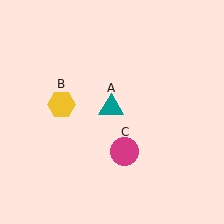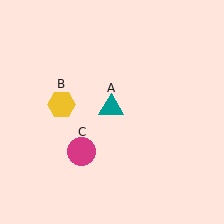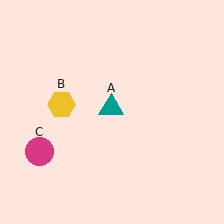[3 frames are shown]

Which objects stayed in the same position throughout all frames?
Teal triangle (object A) and yellow hexagon (object B) remained stationary.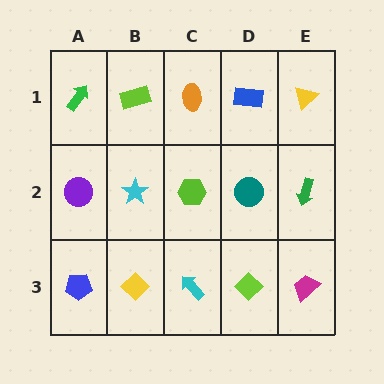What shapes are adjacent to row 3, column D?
A teal circle (row 2, column D), a cyan arrow (row 3, column C), a magenta trapezoid (row 3, column E).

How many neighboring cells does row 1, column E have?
2.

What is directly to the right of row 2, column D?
A green arrow.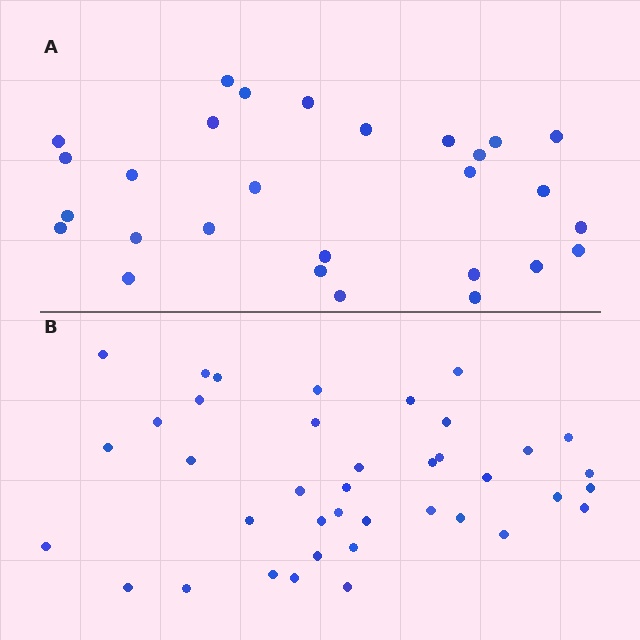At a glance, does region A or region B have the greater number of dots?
Region B (the bottom region) has more dots.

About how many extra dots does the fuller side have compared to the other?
Region B has roughly 12 or so more dots than region A.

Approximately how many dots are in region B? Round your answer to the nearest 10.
About 40 dots. (The exact count is 39, which rounds to 40.)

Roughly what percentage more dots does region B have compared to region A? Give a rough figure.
About 40% more.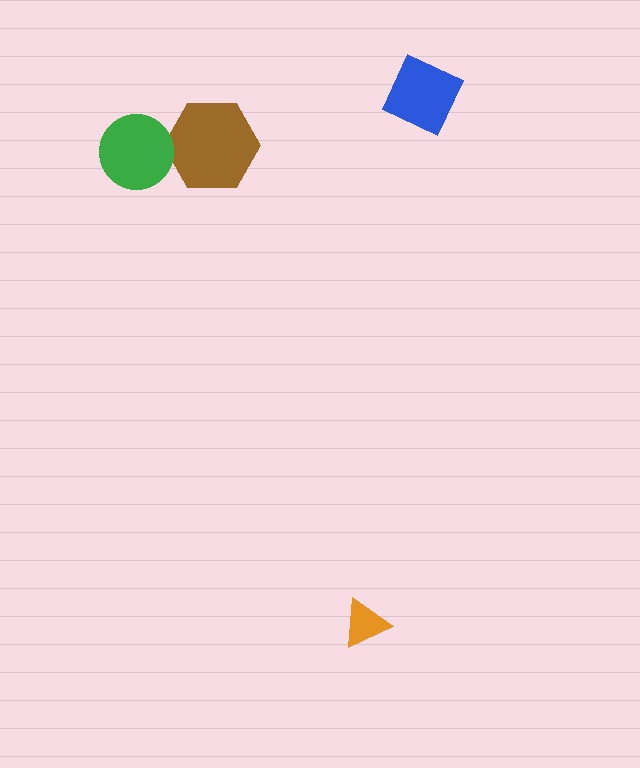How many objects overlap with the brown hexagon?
1 object overlaps with the brown hexagon.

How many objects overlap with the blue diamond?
0 objects overlap with the blue diamond.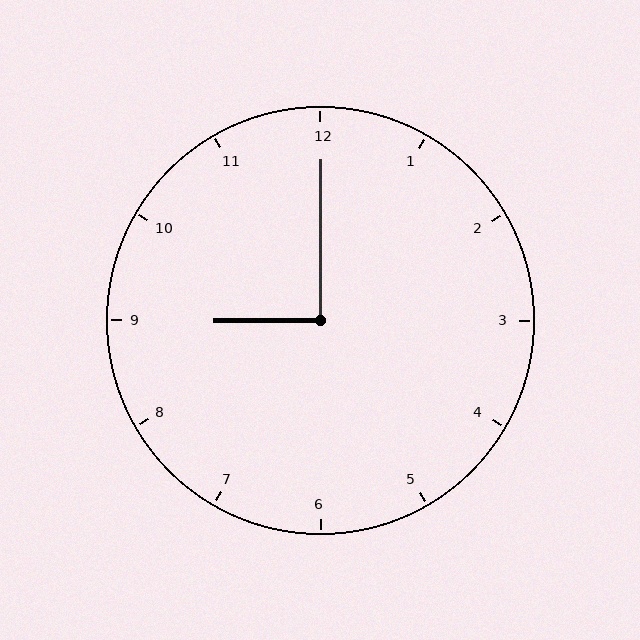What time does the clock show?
9:00.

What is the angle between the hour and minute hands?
Approximately 90 degrees.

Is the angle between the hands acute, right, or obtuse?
It is right.